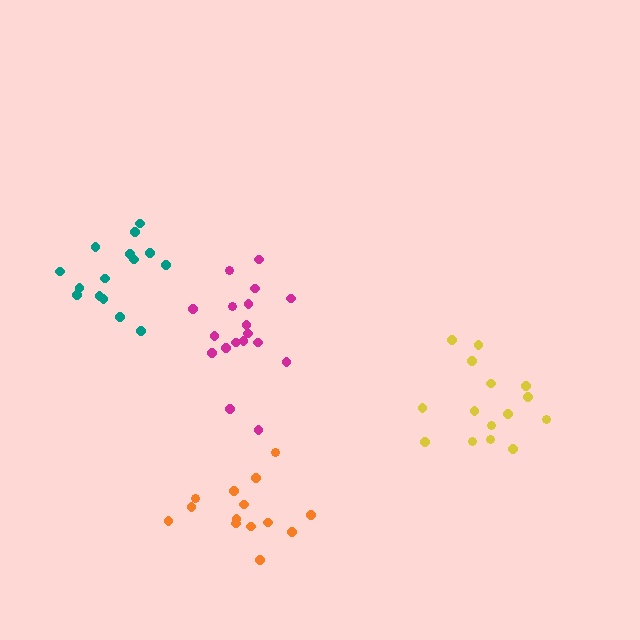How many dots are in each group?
Group 1: 18 dots, Group 2: 15 dots, Group 3: 14 dots, Group 4: 15 dots (62 total).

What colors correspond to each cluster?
The clusters are colored: magenta, yellow, orange, teal.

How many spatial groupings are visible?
There are 4 spatial groupings.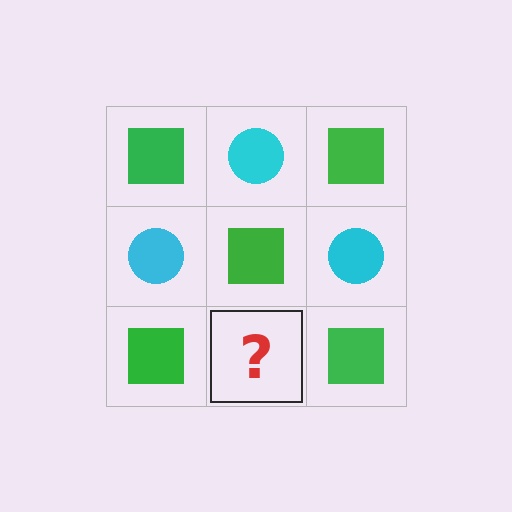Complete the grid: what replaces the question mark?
The question mark should be replaced with a cyan circle.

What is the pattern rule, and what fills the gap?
The rule is that it alternates green square and cyan circle in a checkerboard pattern. The gap should be filled with a cyan circle.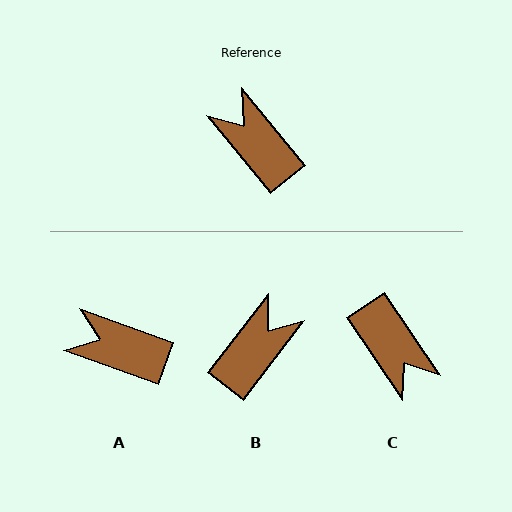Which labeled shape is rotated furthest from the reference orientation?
C, about 175 degrees away.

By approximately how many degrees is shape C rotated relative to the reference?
Approximately 175 degrees counter-clockwise.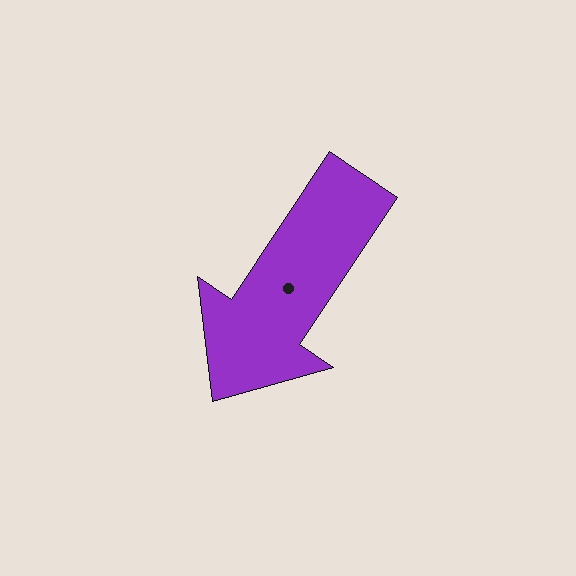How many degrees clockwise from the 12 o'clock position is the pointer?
Approximately 214 degrees.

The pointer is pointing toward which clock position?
Roughly 7 o'clock.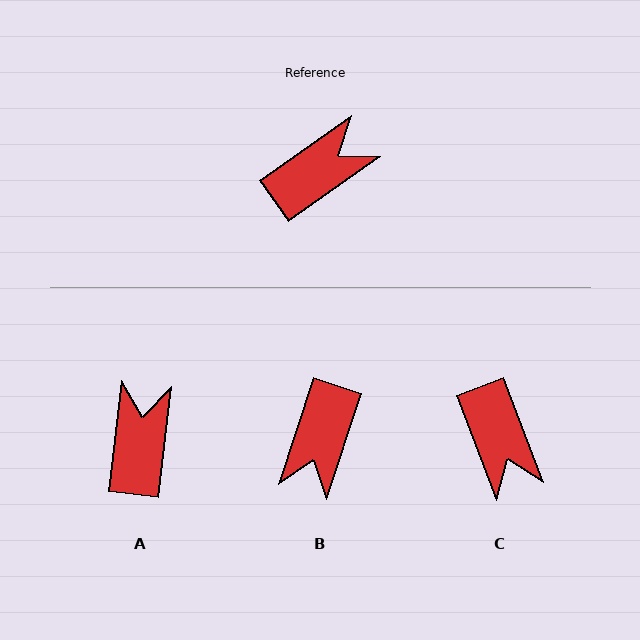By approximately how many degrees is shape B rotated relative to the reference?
Approximately 144 degrees clockwise.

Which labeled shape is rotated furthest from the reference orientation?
B, about 144 degrees away.